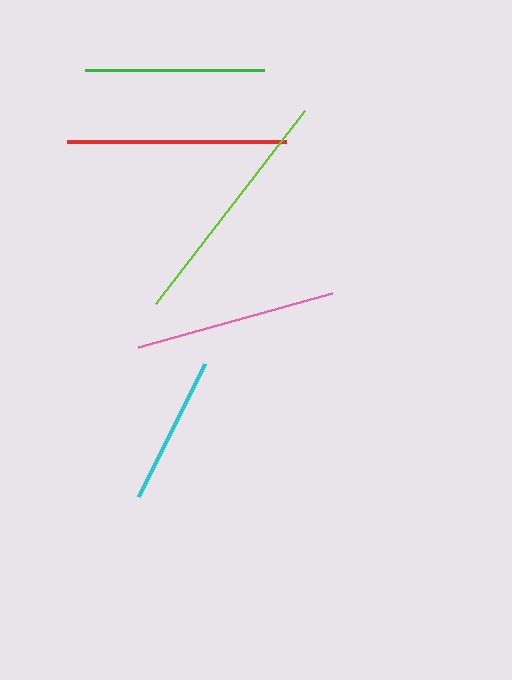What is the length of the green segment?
The green segment is approximately 179 pixels long.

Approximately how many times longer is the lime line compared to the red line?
The lime line is approximately 1.1 times the length of the red line.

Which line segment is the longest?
The lime line is the longest at approximately 244 pixels.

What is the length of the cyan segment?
The cyan segment is approximately 149 pixels long.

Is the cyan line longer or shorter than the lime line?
The lime line is longer than the cyan line.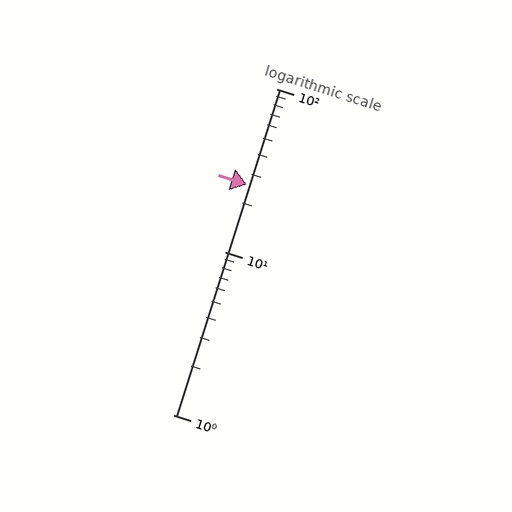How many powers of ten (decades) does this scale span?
The scale spans 2 decades, from 1 to 100.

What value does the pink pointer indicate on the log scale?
The pointer indicates approximately 26.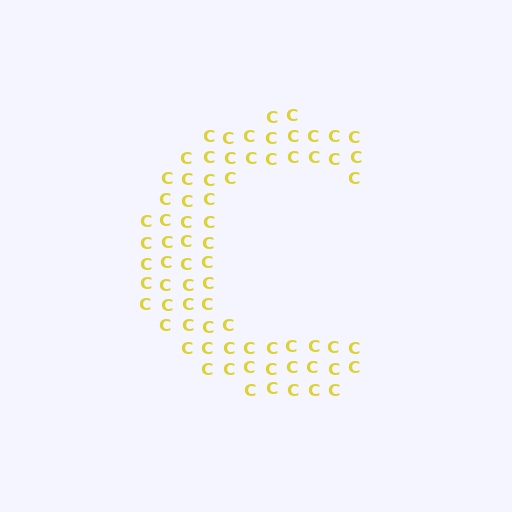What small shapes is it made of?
It is made of small letter C's.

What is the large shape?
The large shape is the letter C.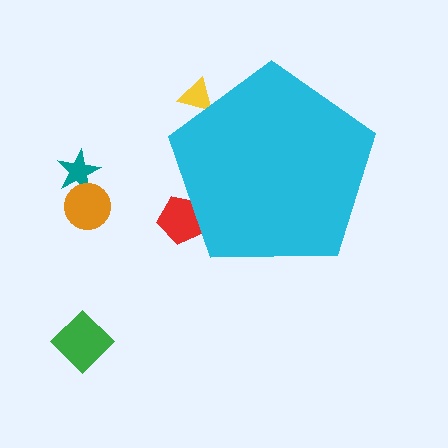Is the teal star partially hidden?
No, the teal star is fully visible.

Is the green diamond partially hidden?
No, the green diamond is fully visible.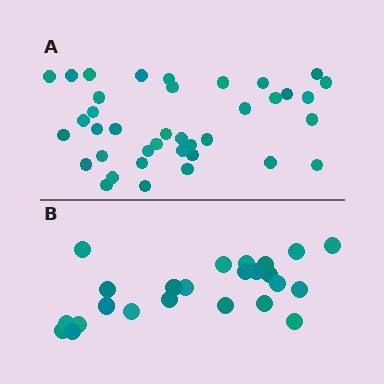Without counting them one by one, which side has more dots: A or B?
Region A (the top region) has more dots.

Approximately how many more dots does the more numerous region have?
Region A has approximately 15 more dots than region B.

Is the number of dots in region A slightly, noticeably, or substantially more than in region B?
Region A has substantially more. The ratio is roughly 1.6 to 1.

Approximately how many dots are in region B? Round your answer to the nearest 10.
About 20 dots. (The exact count is 24, which rounds to 20.)